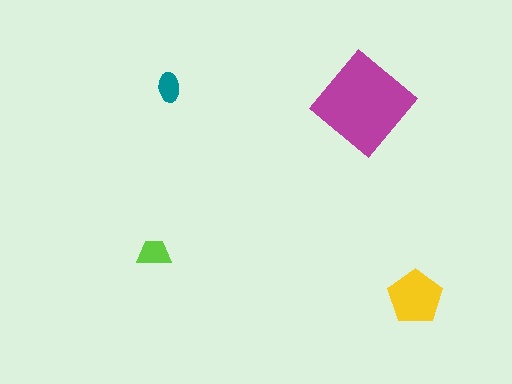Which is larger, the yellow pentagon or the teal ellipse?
The yellow pentagon.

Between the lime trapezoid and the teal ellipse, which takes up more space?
The lime trapezoid.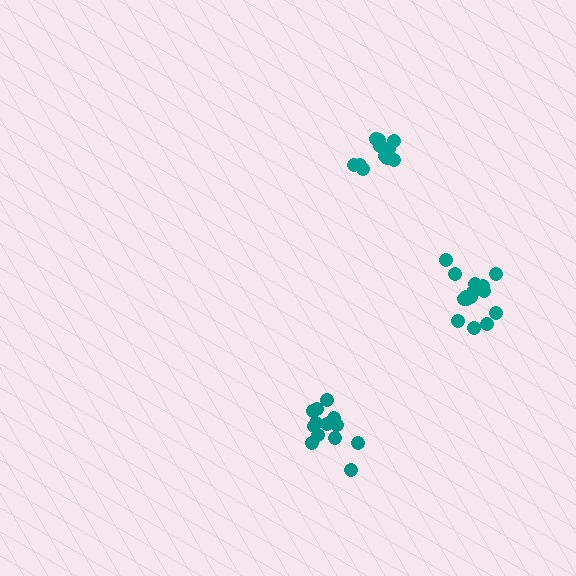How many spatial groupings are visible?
There are 3 spatial groupings.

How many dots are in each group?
Group 1: 15 dots, Group 2: 13 dots, Group 3: 11 dots (39 total).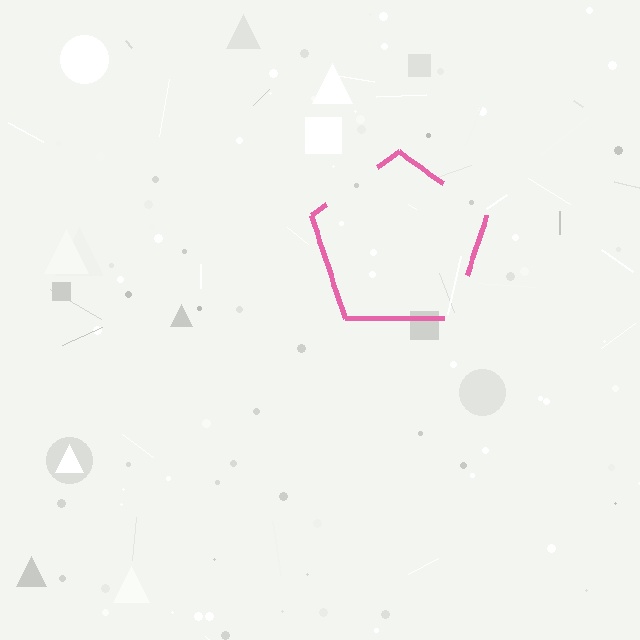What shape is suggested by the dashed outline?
The dashed outline suggests a pentagon.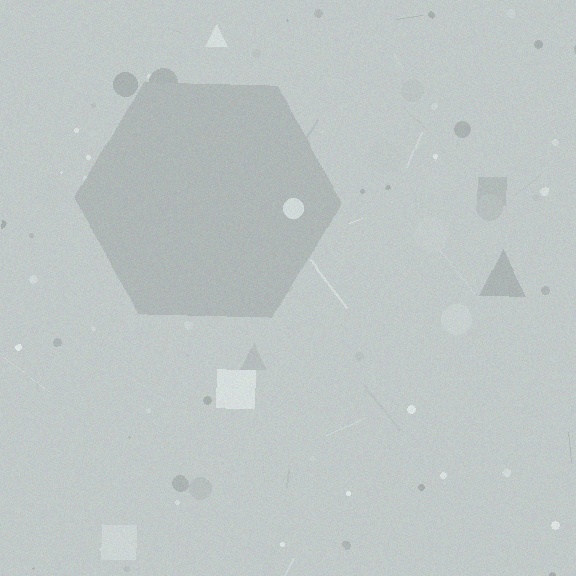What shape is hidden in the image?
A hexagon is hidden in the image.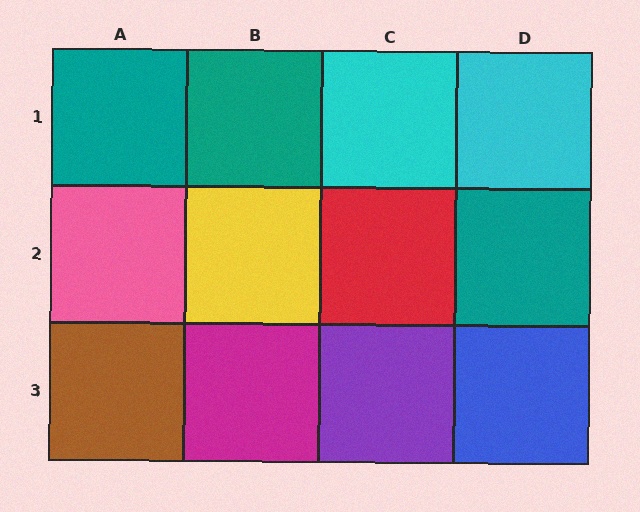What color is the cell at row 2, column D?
Teal.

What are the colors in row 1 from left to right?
Teal, teal, cyan, cyan.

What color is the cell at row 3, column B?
Magenta.